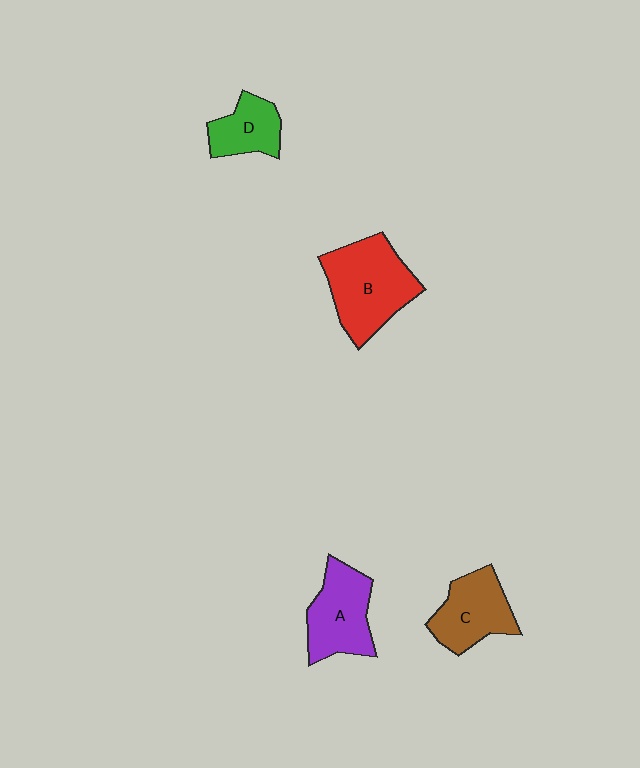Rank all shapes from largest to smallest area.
From largest to smallest: B (red), A (purple), C (brown), D (green).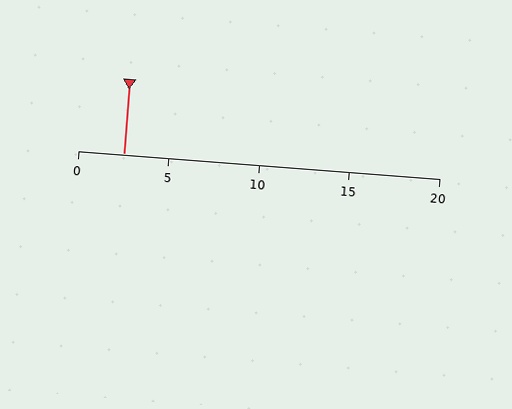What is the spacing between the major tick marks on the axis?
The major ticks are spaced 5 apart.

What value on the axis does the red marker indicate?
The marker indicates approximately 2.5.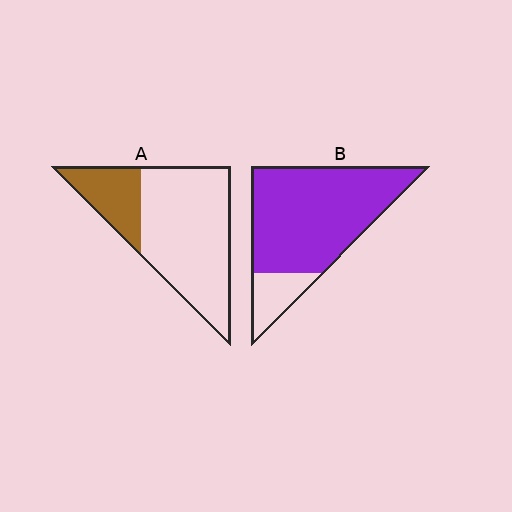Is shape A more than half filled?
No.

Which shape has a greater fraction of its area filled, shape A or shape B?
Shape B.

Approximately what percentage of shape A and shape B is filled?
A is approximately 25% and B is approximately 85%.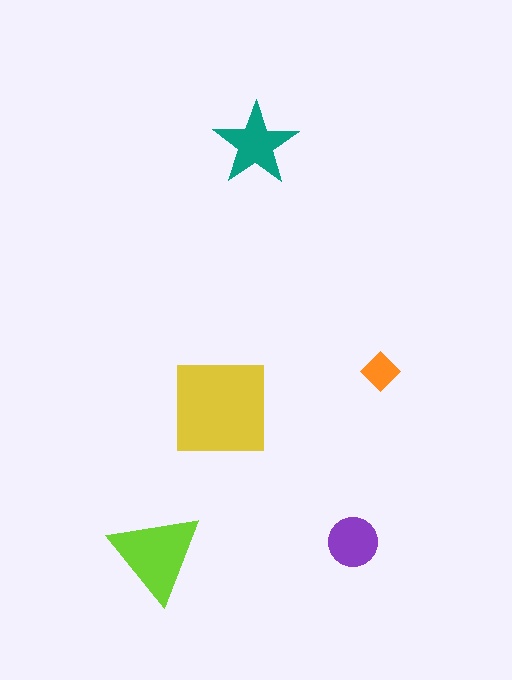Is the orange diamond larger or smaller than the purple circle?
Smaller.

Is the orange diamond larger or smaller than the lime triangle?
Smaller.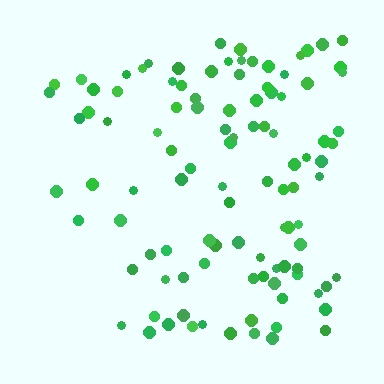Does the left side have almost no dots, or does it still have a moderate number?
Still a moderate number, just noticeably fewer than the right.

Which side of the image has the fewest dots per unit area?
The left.